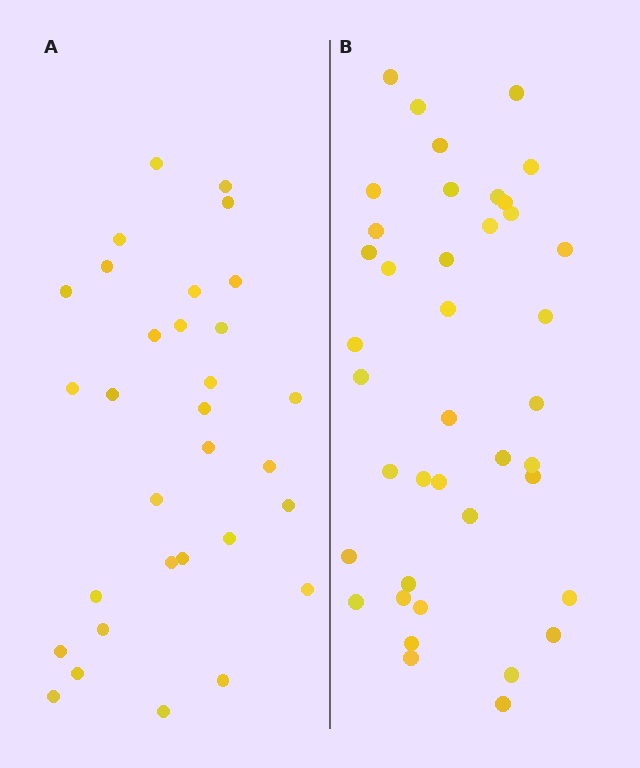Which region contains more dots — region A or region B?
Region B (the right region) has more dots.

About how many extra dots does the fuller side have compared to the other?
Region B has roughly 8 or so more dots than region A.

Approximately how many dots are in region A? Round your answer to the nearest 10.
About 30 dots. (The exact count is 31, which rounds to 30.)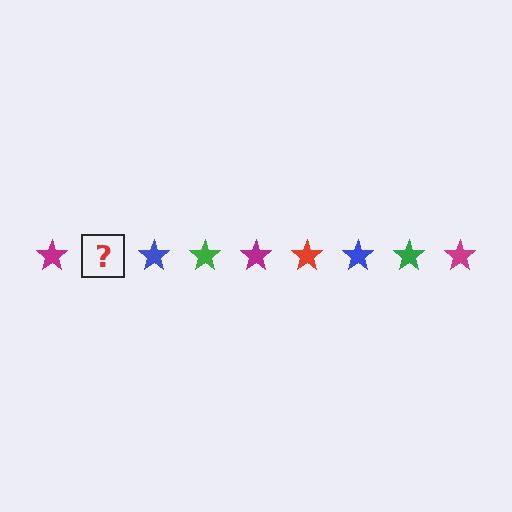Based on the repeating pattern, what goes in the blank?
The blank should be a red star.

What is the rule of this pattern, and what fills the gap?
The rule is that the pattern cycles through magenta, red, blue, green stars. The gap should be filled with a red star.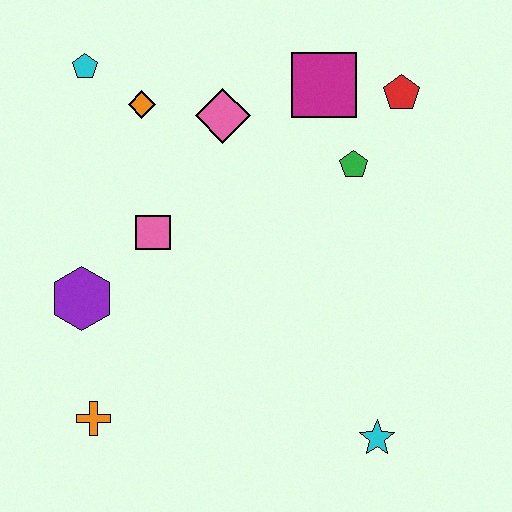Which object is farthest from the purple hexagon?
The red pentagon is farthest from the purple hexagon.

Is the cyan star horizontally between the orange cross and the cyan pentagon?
No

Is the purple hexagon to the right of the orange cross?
No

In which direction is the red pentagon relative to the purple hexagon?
The red pentagon is to the right of the purple hexagon.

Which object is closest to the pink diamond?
The orange diamond is closest to the pink diamond.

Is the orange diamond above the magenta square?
No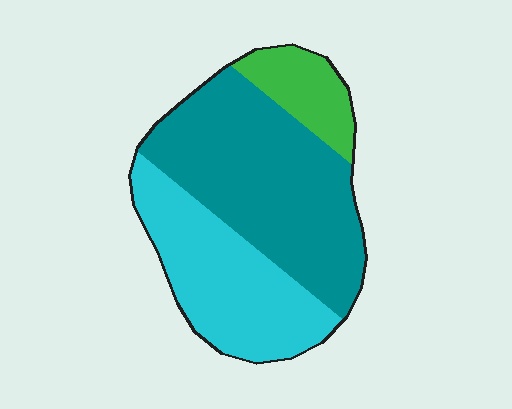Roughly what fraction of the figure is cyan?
Cyan covers 35% of the figure.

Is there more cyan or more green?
Cyan.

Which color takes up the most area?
Teal, at roughly 50%.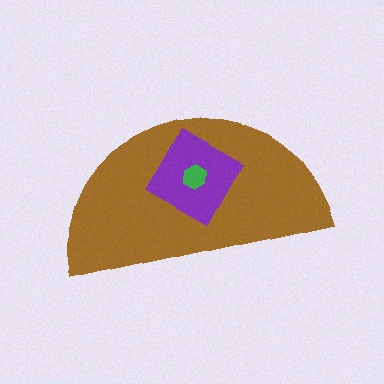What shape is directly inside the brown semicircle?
The purple diamond.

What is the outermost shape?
The brown semicircle.